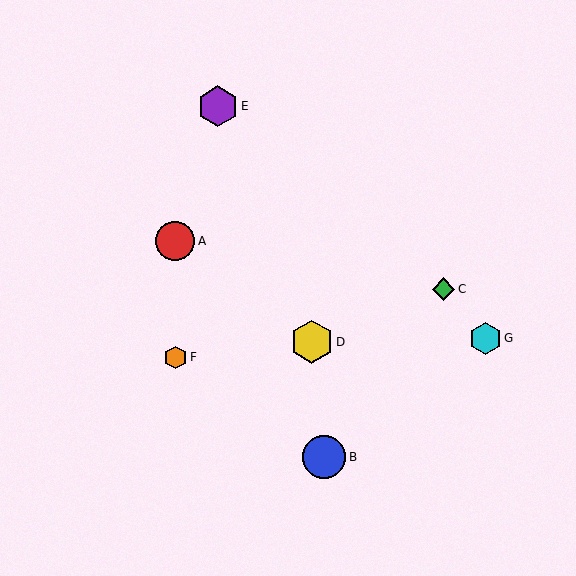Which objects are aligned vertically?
Objects A, F are aligned vertically.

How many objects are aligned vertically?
2 objects (A, F) are aligned vertically.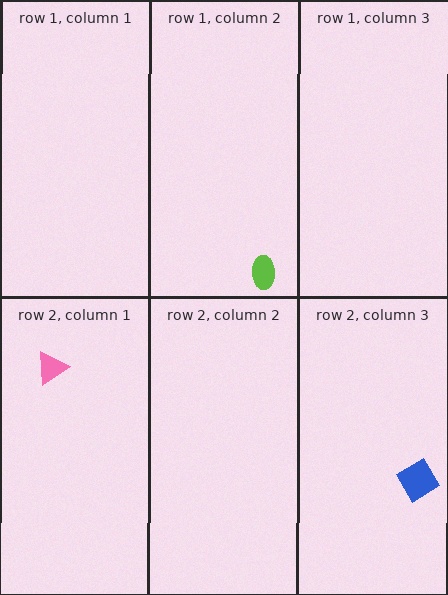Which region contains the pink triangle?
The row 2, column 1 region.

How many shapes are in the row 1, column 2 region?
1.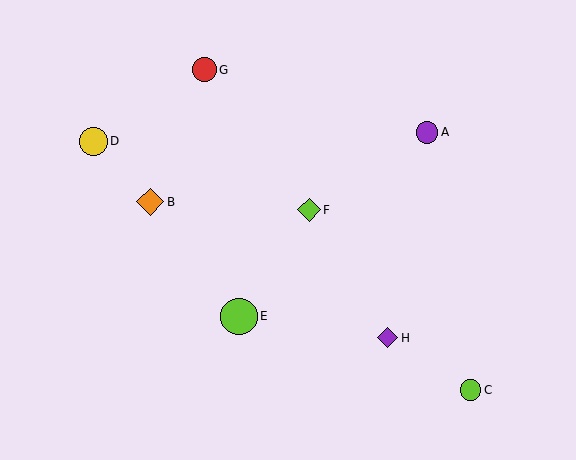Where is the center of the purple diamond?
The center of the purple diamond is at (388, 338).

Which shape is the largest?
The lime circle (labeled E) is the largest.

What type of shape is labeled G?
Shape G is a red circle.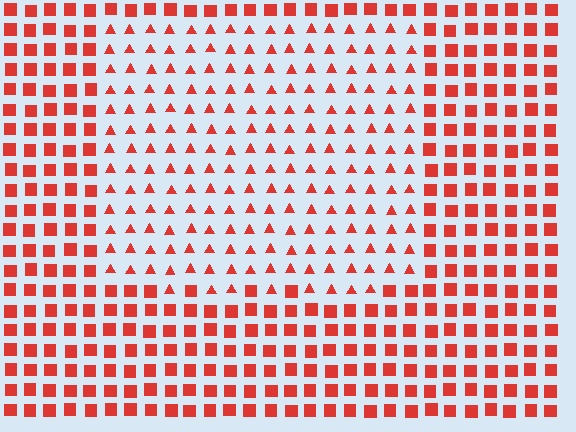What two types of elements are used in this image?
The image uses triangles inside the rectangle region and squares outside it.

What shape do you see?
I see a rectangle.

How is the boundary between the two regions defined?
The boundary is defined by a change in element shape: triangles inside vs. squares outside. All elements share the same color and spacing.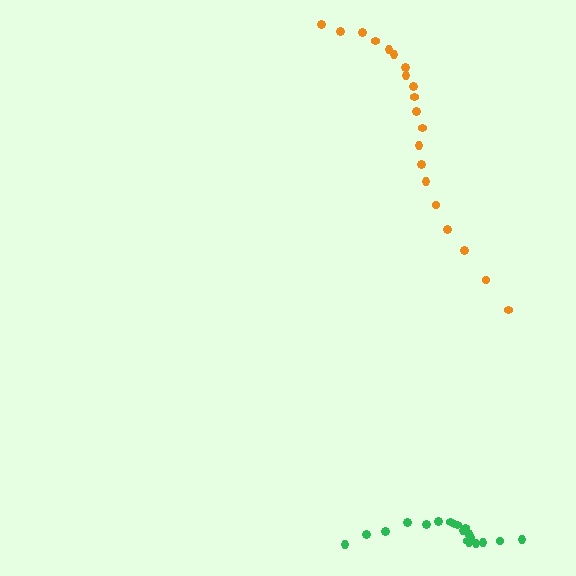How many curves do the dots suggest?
There are 2 distinct paths.